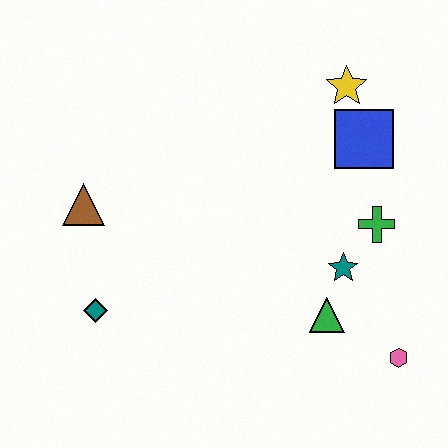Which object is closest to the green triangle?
The teal star is closest to the green triangle.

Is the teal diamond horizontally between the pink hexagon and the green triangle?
No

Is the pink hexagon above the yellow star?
No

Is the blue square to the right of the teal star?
Yes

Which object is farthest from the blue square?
The teal diamond is farthest from the blue square.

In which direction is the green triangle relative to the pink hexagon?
The green triangle is to the left of the pink hexagon.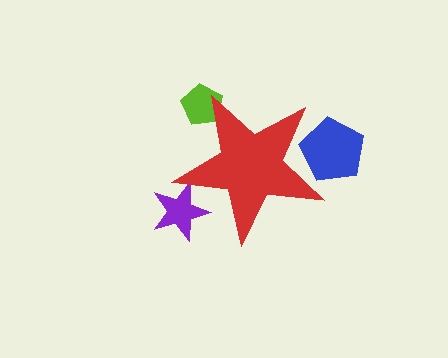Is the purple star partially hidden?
Yes, the purple star is partially hidden behind the red star.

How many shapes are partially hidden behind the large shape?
3 shapes are partially hidden.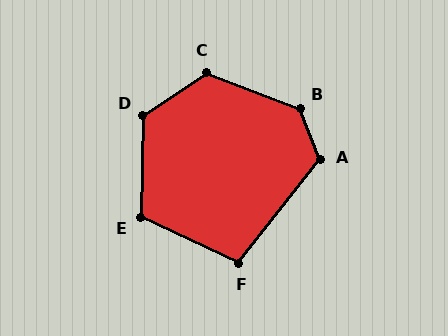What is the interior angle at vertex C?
Approximately 125 degrees (obtuse).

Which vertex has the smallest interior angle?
F, at approximately 103 degrees.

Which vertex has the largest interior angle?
B, at approximately 132 degrees.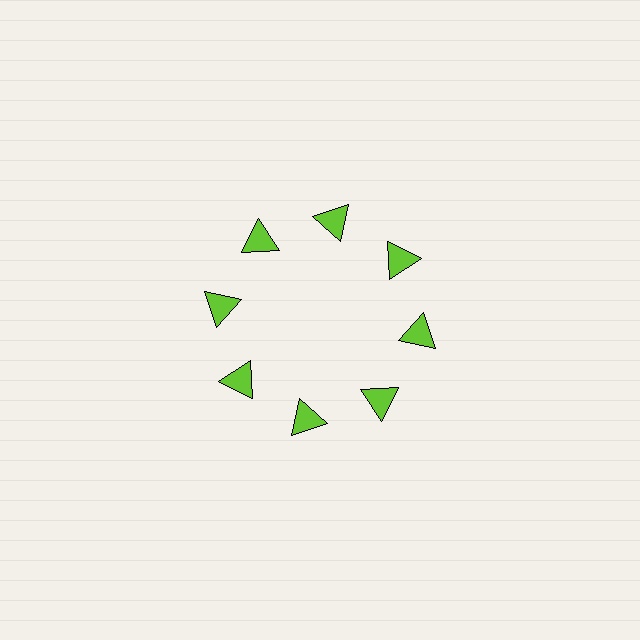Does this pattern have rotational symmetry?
Yes, this pattern has 8-fold rotational symmetry. It looks the same after rotating 45 degrees around the center.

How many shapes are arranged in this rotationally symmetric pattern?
There are 8 shapes, arranged in 8 groups of 1.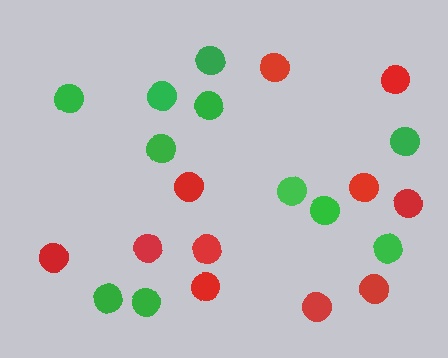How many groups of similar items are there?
There are 2 groups: one group of red circles (11) and one group of green circles (11).